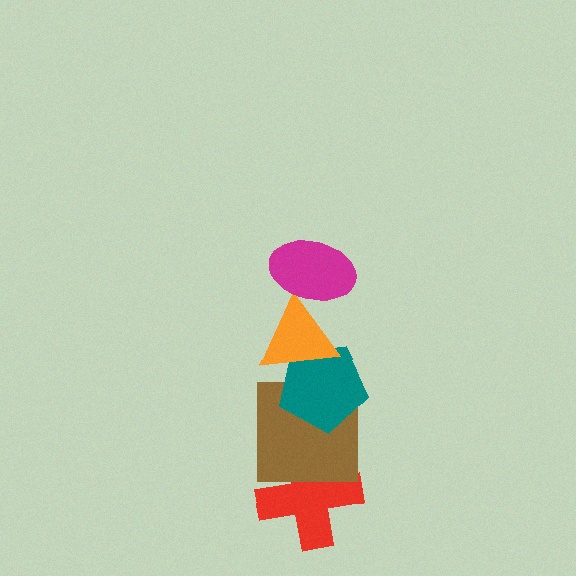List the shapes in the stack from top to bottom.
From top to bottom: the magenta ellipse, the orange triangle, the teal pentagon, the brown square, the red cross.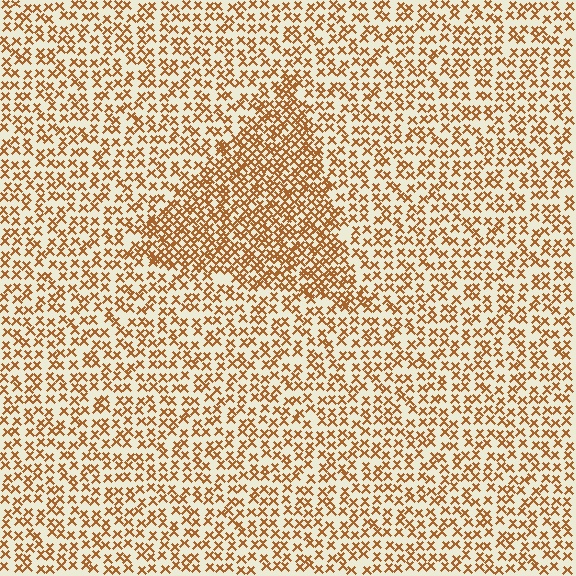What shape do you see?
I see a triangle.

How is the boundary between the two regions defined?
The boundary is defined by a change in element density (approximately 1.8x ratio). All elements are the same color, size, and shape.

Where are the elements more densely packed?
The elements are more densely packed inside the triangle boundary.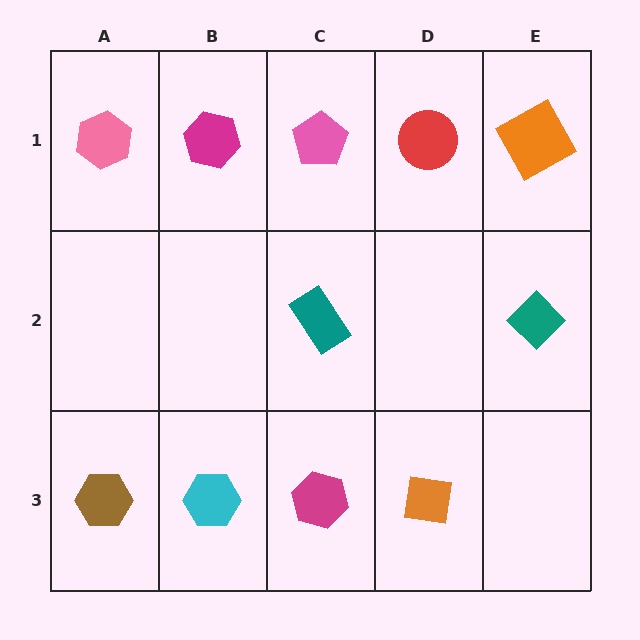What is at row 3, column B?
A cyan hexagon.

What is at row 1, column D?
A red circle.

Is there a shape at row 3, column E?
No, that cell is empty.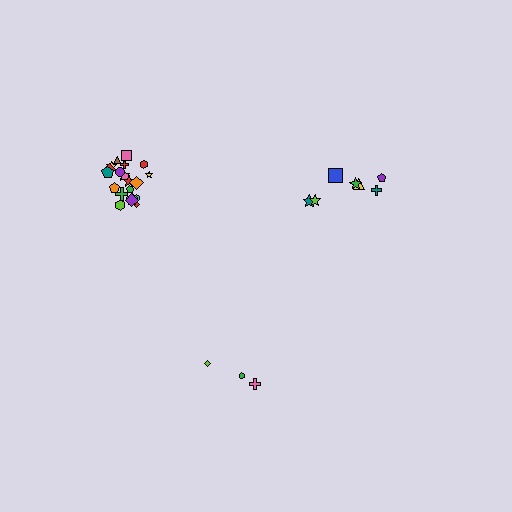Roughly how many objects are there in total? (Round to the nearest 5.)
Roughly 30 objects in total.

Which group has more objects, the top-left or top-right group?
The top-left group.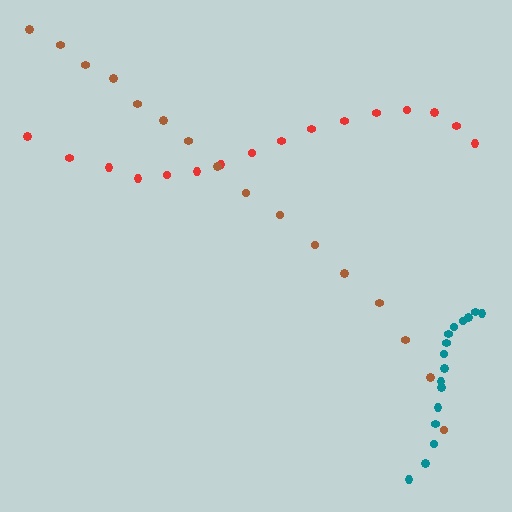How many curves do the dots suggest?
There are 3 distinct paths.